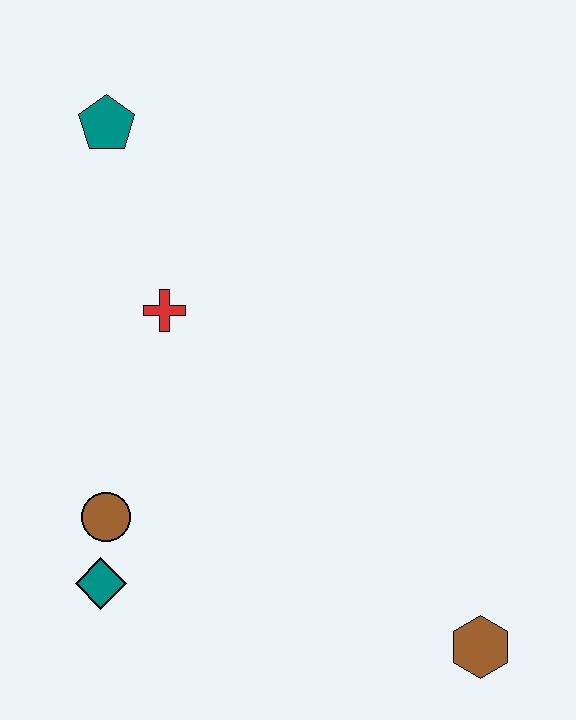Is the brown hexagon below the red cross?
Yes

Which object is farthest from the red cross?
The brown hexagon is farthest from the red cross.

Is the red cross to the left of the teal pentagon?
No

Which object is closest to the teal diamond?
The brown circle is closest to the teal diamond.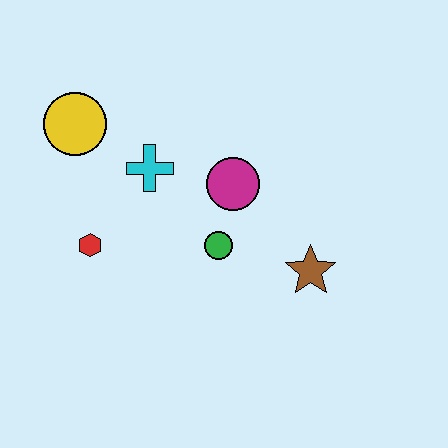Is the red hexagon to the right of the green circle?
No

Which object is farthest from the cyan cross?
The brown star is farthest from the cyan cross.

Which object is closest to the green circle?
The magenta circle is closest to the green circle.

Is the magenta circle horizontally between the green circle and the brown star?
Yes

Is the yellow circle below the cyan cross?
No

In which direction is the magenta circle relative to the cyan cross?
The magenta circle is to the right of the cyan cross.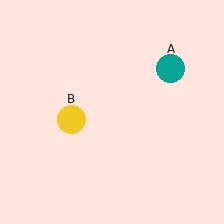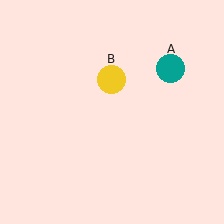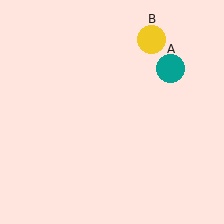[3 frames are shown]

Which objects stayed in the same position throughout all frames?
Teal circle (object A) remained stationary.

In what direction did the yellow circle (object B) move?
The yellow circle (object B) moved up and to the right.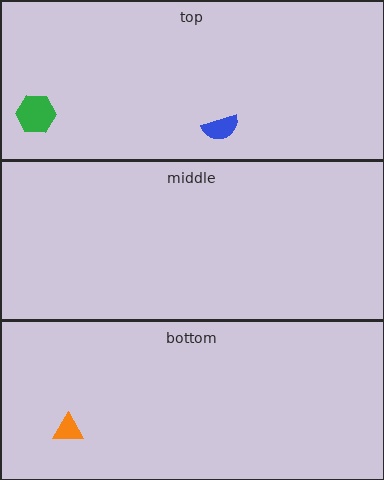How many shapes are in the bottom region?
1.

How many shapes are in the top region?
2.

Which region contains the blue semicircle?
The top region.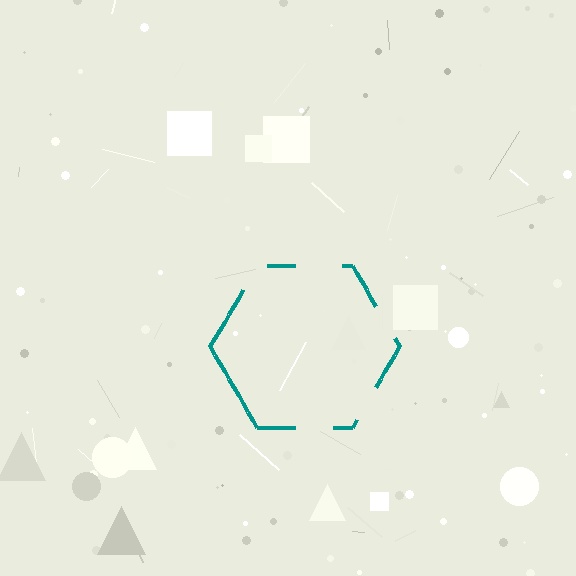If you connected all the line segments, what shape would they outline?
They would outline a hexagon.